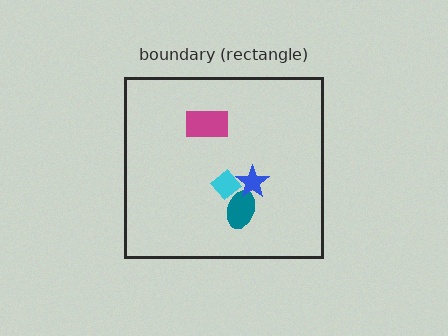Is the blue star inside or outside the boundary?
Inside.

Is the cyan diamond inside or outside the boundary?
Inside.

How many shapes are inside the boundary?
4 inside, 0 outside.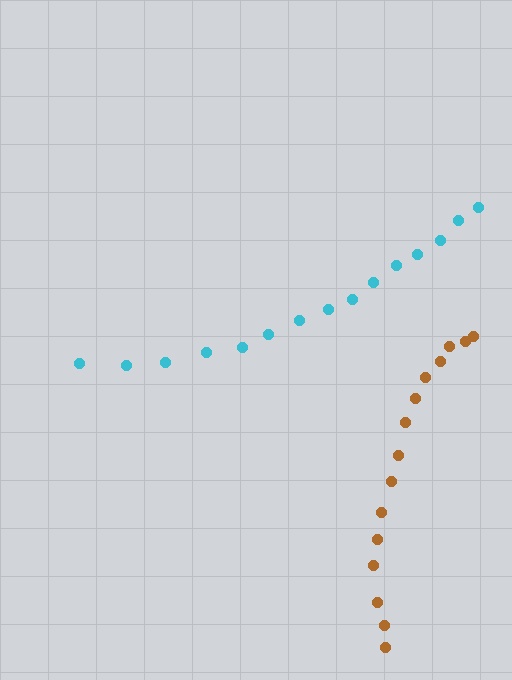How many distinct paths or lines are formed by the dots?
There are 2 distinct paths.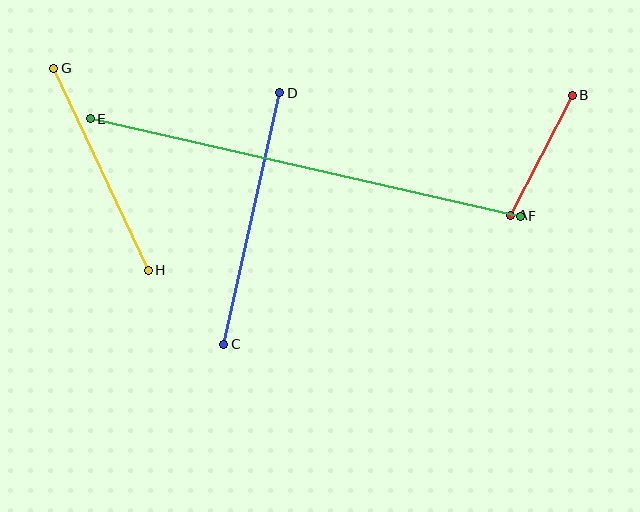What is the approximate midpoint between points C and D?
The midpoint is at approximately (252, 218) pixels.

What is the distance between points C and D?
The distance is approximately 258 pixels.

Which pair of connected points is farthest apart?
Points E and F are farthest apart.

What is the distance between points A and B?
The distance is approximately 135 pixels.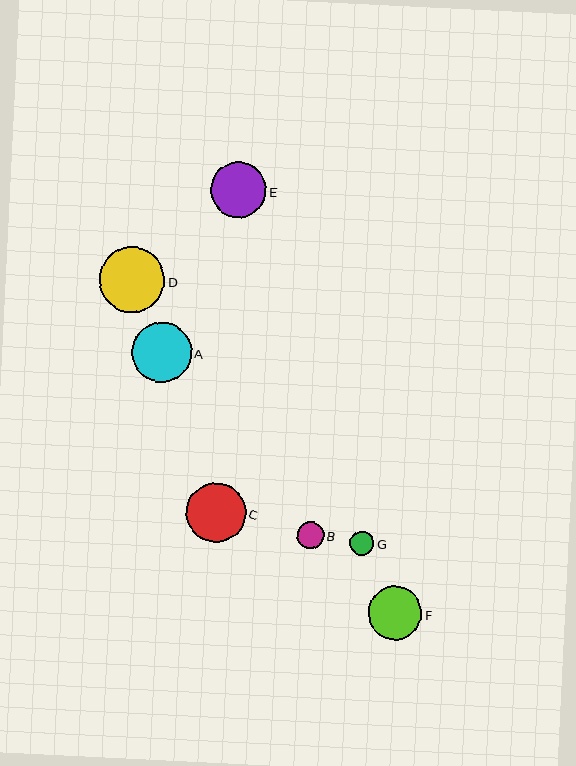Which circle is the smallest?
Circle G is the smallest with a size of approximately 24 pixels.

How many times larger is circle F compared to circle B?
Circle F is approximately 2.0 times the size of circle B.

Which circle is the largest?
Circle D is the largest with a size of approximately 66 pixels.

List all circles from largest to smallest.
From largest to smallest: D, A, C, E, F, B, G.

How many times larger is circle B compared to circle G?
Circle B is approximately 1.1 times the size of circle G.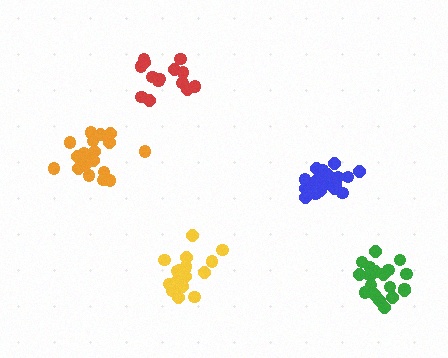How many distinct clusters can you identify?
There are 5 distinct clusters.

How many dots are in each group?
Group 1: 19 dots, Group 2: 20 dots, Group 3: 18 dots, Group 4: 15 dots, Group 5: 18 dots (90 total).